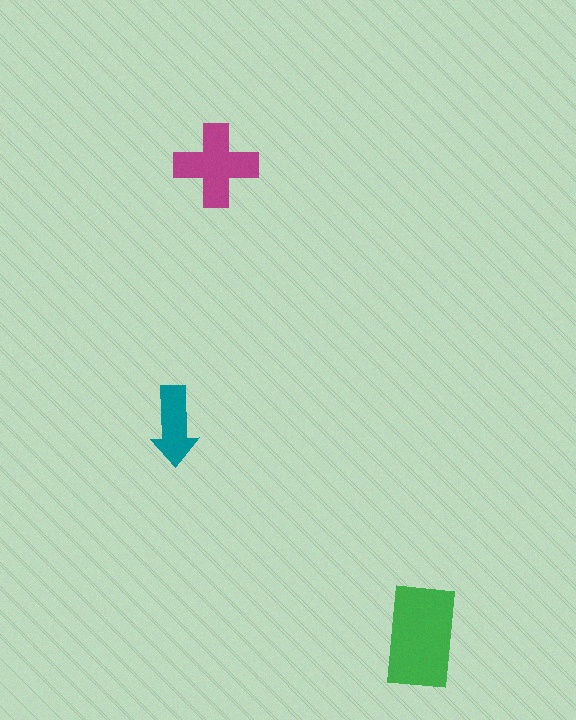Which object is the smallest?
The teal arrow.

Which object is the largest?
The green rectangle.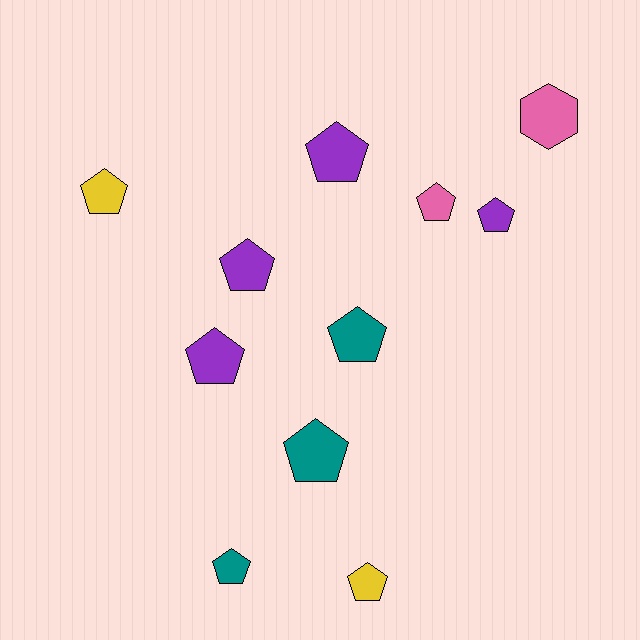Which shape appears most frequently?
Pentagon, with 10 objects.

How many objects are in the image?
There are 11 objects.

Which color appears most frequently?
Purple, with 4 objects.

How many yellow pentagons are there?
There are 2 yellow pentagons.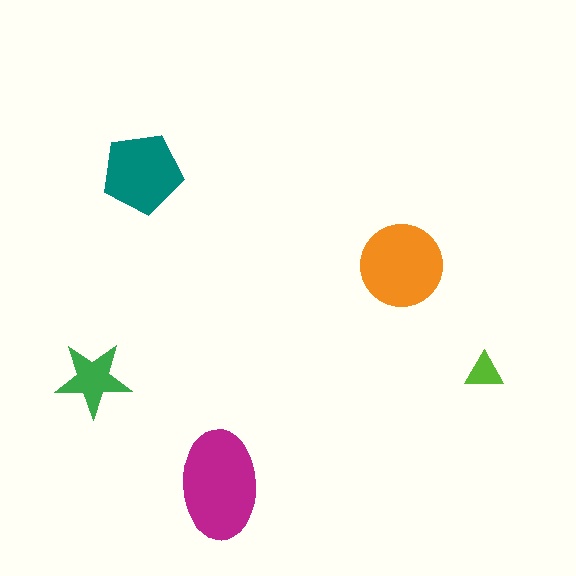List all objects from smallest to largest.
The lime triangle, the green star, the teal pentagon, the orange circle, the magenta ellipse.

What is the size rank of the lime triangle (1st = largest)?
5th.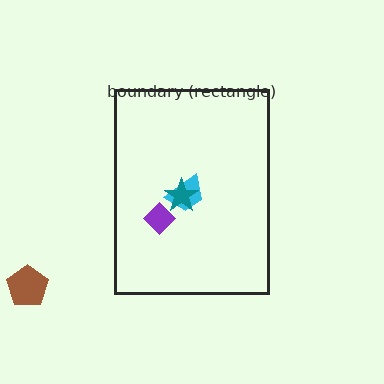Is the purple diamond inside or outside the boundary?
Inside.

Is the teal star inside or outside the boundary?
Inside.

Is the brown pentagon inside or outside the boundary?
Outside.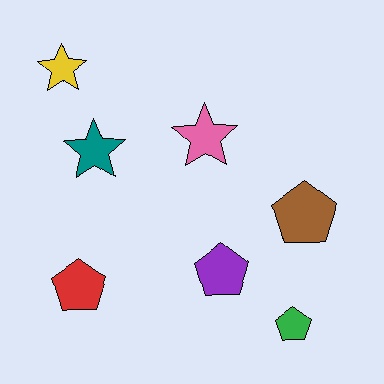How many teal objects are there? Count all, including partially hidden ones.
There is 1 teal object.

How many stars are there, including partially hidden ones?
There are 3 stars.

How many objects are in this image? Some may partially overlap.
There are 7 objects.